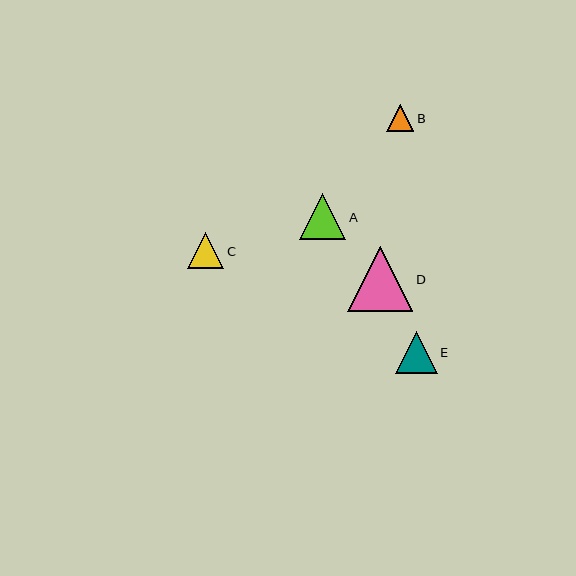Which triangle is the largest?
Triangle D is the largest with a size of approximately 65 pixels.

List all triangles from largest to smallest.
From largest to smallest: D, A, E, C, B.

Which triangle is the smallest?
Triangle B is the smallest with a size of approximately 27 pixels.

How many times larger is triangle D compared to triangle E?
Triangle D is approximately 1.6 times the size of triangle E.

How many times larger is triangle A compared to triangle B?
Triangle A is approximately 1.7 times the size of triangle B.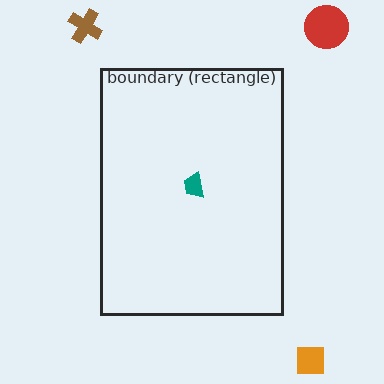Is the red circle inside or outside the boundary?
Outside.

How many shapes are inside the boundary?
1 inside, 3 outside.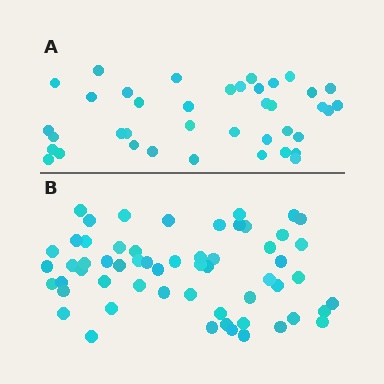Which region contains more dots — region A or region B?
Region B (the bottom region) has more dots.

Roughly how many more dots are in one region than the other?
Region B has approximately 20 more dots than region A.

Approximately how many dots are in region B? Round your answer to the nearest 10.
About 60 dots. (The exact count is 58, which rounds to 60.)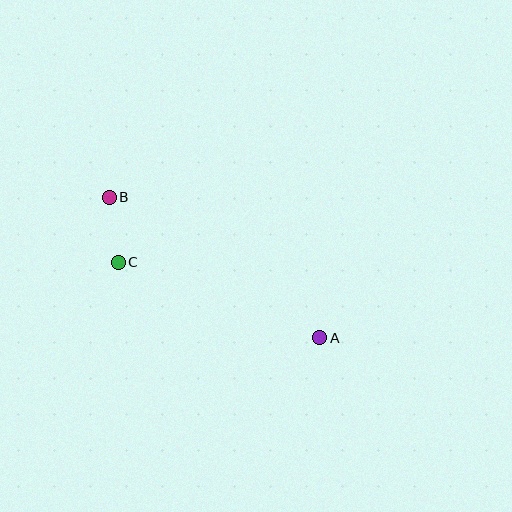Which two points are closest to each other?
Points B and C are closest to each other.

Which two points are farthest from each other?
Points A and B are farthest from each other.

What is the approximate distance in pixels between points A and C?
The distance between A and C is approximately 215 pixels.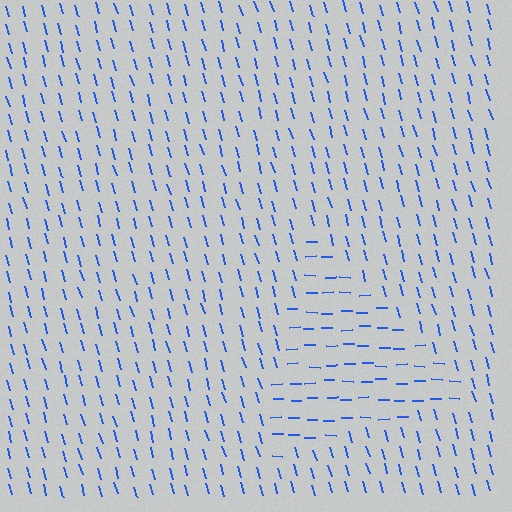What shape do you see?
I see a triangle.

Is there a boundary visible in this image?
Yes, there is a texture boundary formed by a change in line orientation.